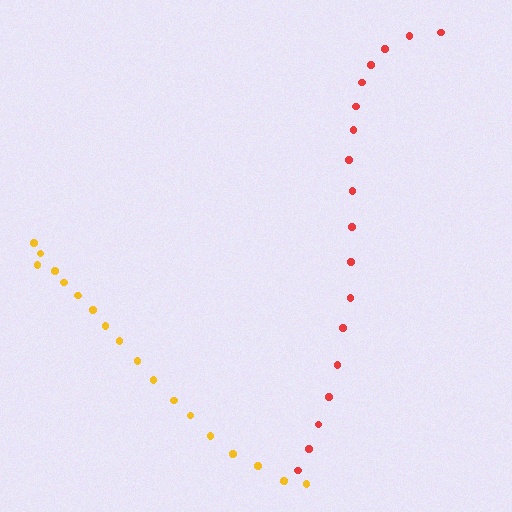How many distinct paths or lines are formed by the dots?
There are 2 distinct paths.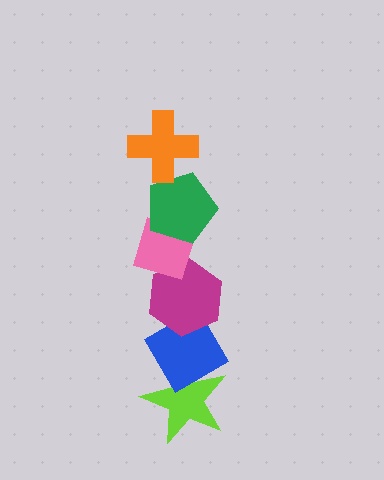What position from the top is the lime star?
The lime star is 6th from the top.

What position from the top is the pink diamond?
The pink diamond is 3rd from the top.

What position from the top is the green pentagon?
The green pentagon is 2nd from the top.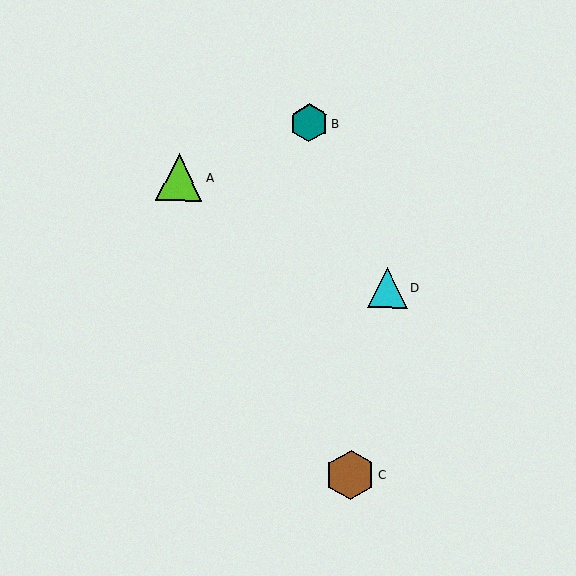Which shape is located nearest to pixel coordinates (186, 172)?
The lime triangle (labeled A) at (179, 178) is nearest to that location.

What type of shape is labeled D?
Shape D is a cyan triangle.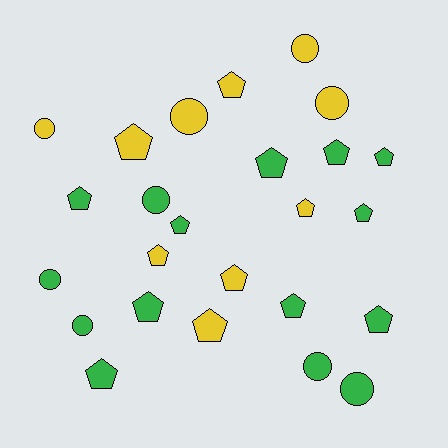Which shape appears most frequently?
Pentagon, with 16 objects.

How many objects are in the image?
There are 25 objects.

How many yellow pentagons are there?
There are 6 yellow pentagons.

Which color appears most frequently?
Green, with 15 objects.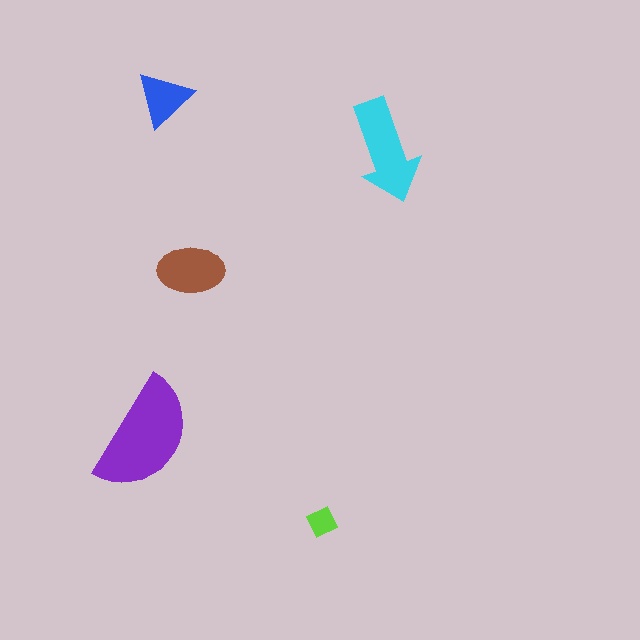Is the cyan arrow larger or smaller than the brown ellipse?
Larger.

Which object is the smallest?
The lime diamond.